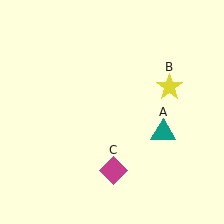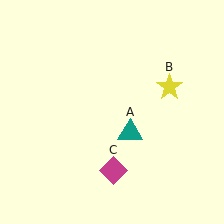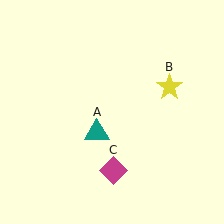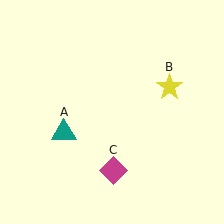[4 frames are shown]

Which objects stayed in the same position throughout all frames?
Yellow star (object B) and magenta diamond (object C) remained stationary.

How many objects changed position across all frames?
1 object changed position: teal triangle (object A).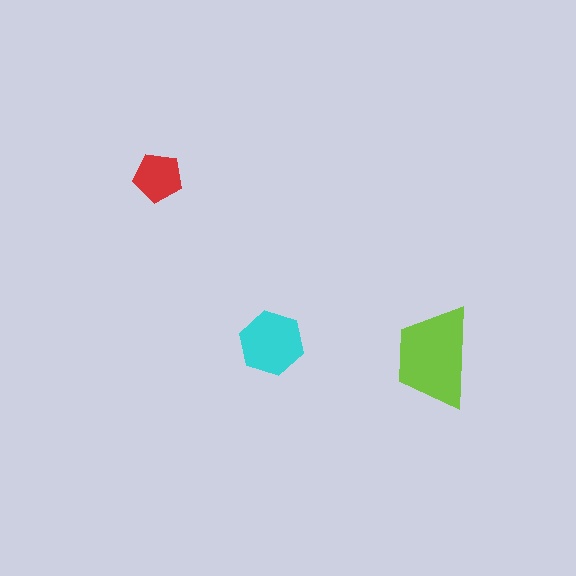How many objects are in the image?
There are 3 objects in the image.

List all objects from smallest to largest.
The red pentagon, the cyan hexagon, the lime trapezoid.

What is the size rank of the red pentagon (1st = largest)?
3rd.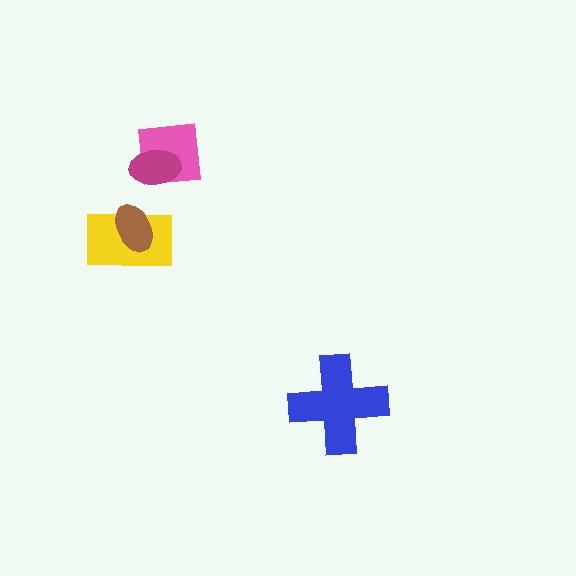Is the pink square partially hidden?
Yes, it is partially covered by another shape.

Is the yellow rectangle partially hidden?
Yes, it is partially covered by another shape.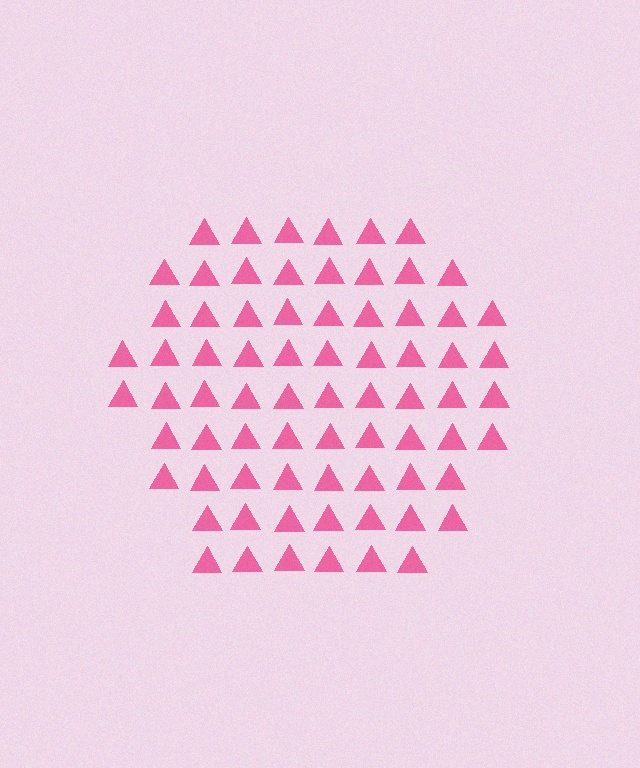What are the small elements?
The small elements are triangles.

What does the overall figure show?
The overall figure shows a hexagon.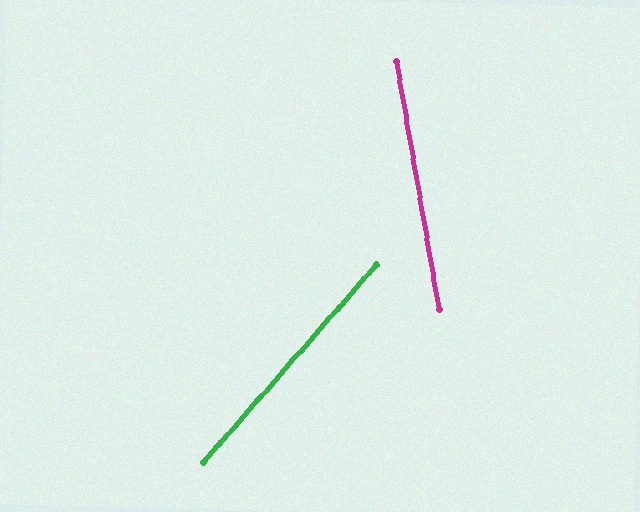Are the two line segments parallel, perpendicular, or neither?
Neither parallel nor perpendicular — they differ by about 51°.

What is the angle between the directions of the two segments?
Approximately 51 degrees.